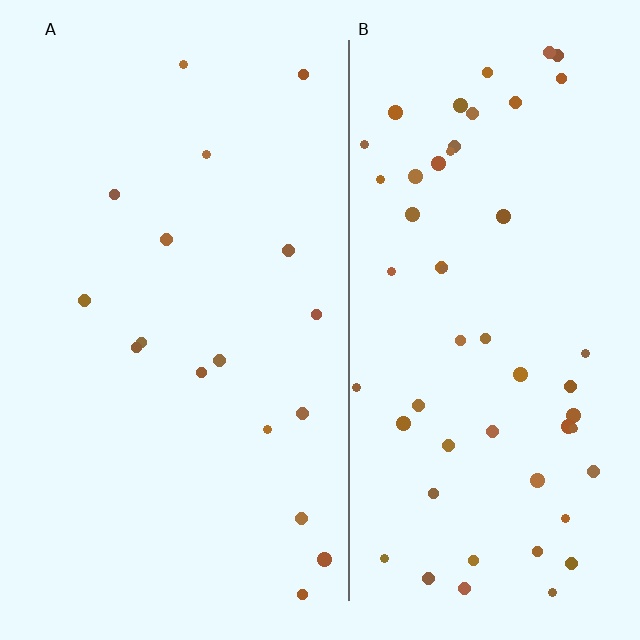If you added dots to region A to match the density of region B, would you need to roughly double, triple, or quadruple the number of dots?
Approximately triple.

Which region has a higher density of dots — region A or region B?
B (the right).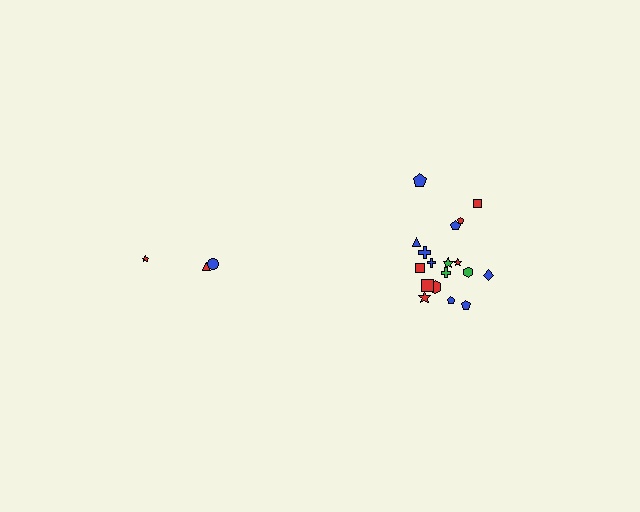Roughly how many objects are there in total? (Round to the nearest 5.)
Roughly 20 objects in total.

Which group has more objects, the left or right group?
The right group.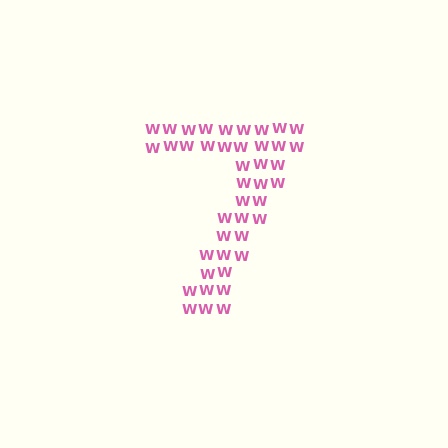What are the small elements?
The small elements are letter W's.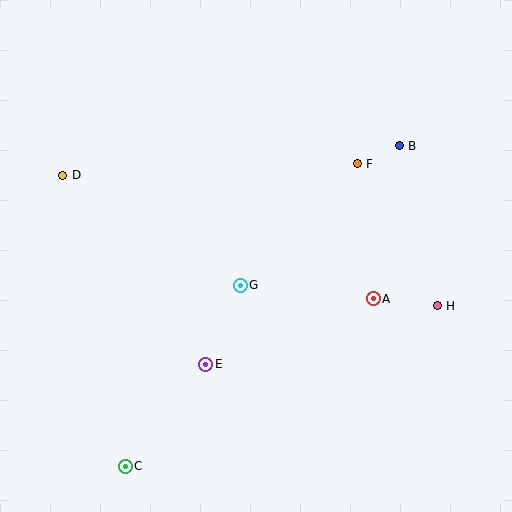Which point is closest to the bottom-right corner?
Point H is closest to the bottom-right corner.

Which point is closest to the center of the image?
Point G at (240, 285) is closest to the center.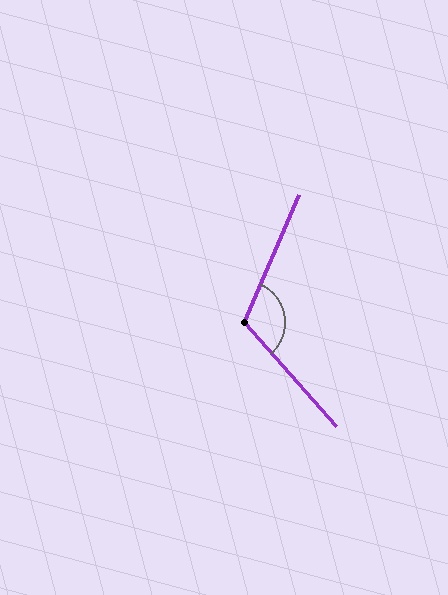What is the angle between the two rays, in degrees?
Approximately 115 degrees.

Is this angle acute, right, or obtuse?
It is obtuse.